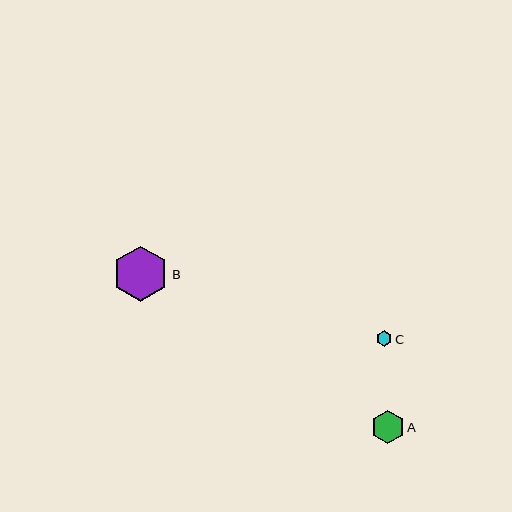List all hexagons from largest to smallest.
From largest to smallest: B, A, C.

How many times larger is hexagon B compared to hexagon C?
Hexagon B is approximately 3.5 times the size of hexagon C.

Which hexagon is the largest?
Hexagon B is the largest with a size of approximately 55 pixels.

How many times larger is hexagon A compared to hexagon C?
Hexagon A is approximately 2.1 times the size of hexagon C.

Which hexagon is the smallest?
Hexagon C is the smallest with a size of approximately 16 pixels.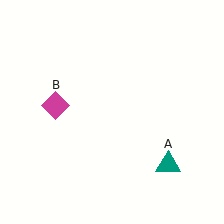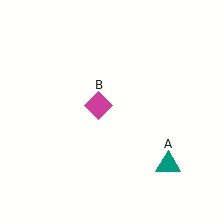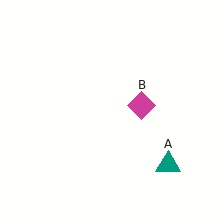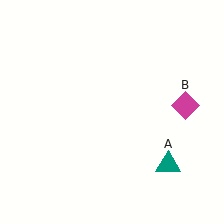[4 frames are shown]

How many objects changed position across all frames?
1 object changed position: magenta diamond (object B).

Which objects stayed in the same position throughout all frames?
Teal triangle (object A) remained stationary.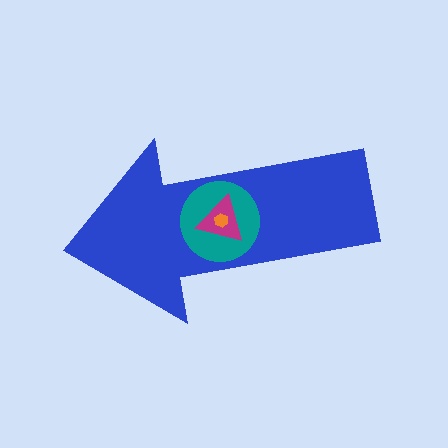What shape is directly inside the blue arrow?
The teal circle.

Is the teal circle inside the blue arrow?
Yes.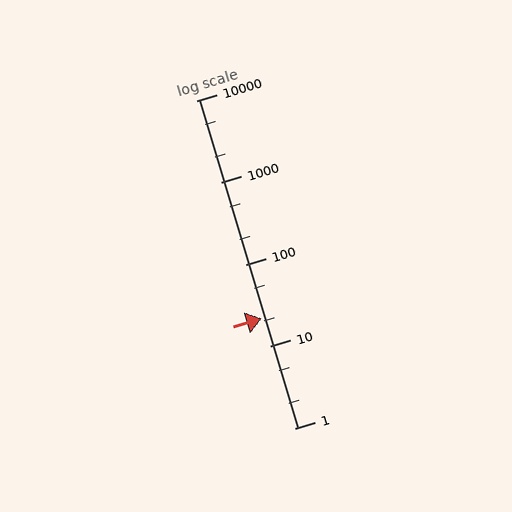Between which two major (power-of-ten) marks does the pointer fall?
The pointer is between 10 and 100.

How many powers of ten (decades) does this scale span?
The scale spans 4 decades, from 1 to 10000.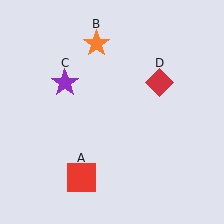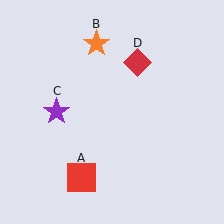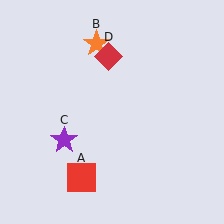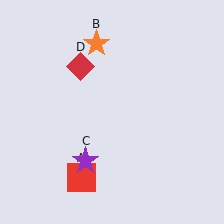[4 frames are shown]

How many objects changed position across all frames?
2 objects changed position: purple star (object C), red diamond (object D).